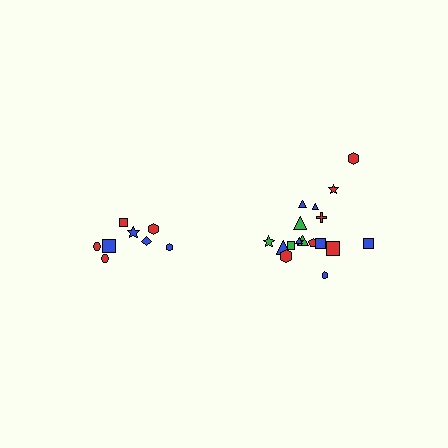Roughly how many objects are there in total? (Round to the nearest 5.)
Roughly 25 objects in total.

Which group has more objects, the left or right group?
The right group.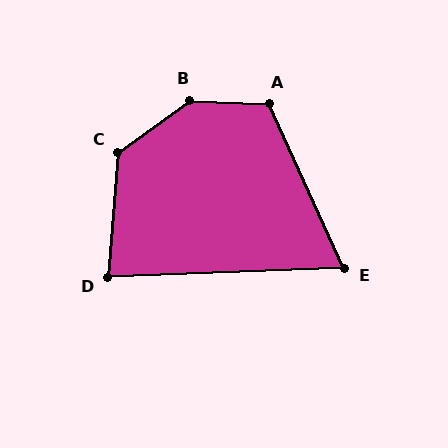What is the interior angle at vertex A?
Approximately 117 degrees (obtuse).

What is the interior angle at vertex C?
Approximately 130 degrees (obtuse).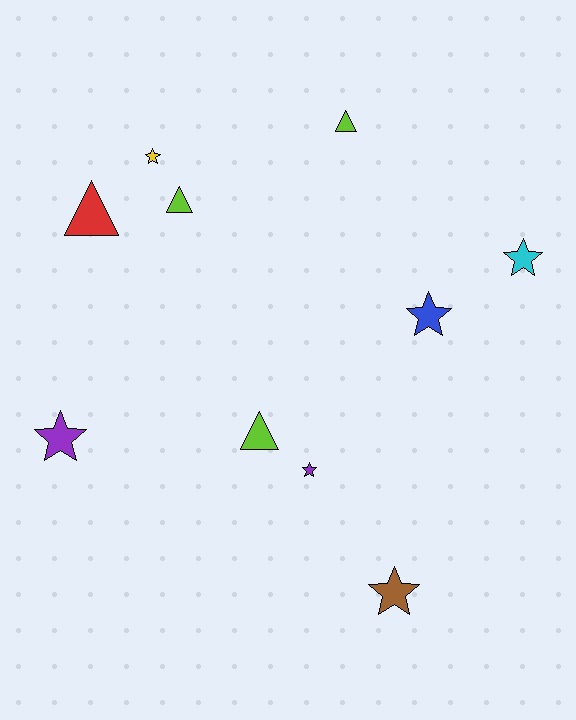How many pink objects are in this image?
There are no pink objects.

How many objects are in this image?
There are 10 objects.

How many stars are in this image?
There are 6 stars.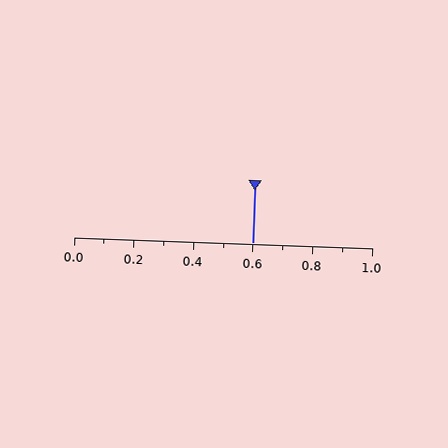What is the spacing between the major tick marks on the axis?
The major ticks are spaced 0.2 apart.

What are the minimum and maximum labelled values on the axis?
The axis runs from 0.0 to 1.0.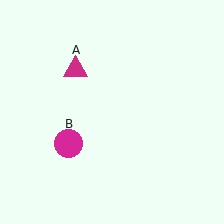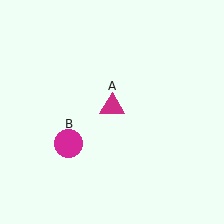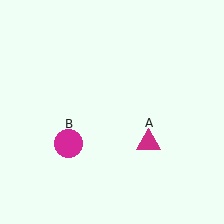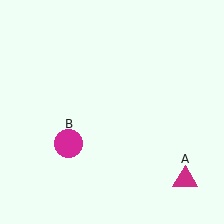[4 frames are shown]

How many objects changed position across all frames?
1 object changed position: magenta triangle (object A).